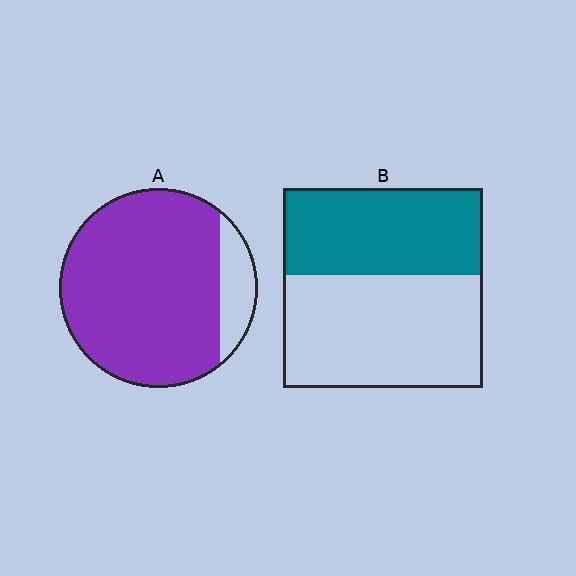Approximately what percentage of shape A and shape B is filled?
A is approximately 85% and B is approximately 45%.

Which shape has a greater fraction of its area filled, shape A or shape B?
Shape A.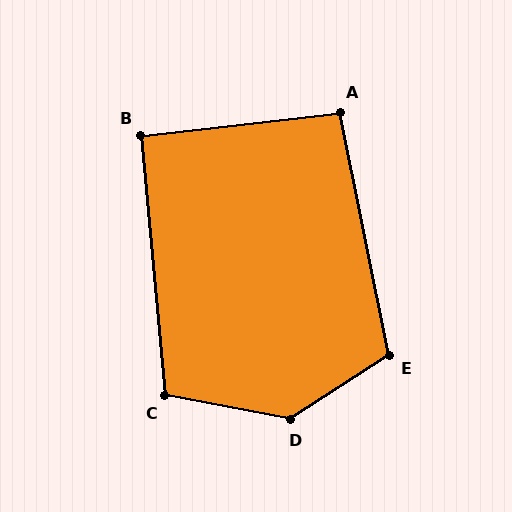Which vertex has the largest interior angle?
D, at approximately 137 degrees.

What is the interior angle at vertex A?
Approximately 95 degrees (approximately right).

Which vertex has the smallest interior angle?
B, at approximately 91 degrees.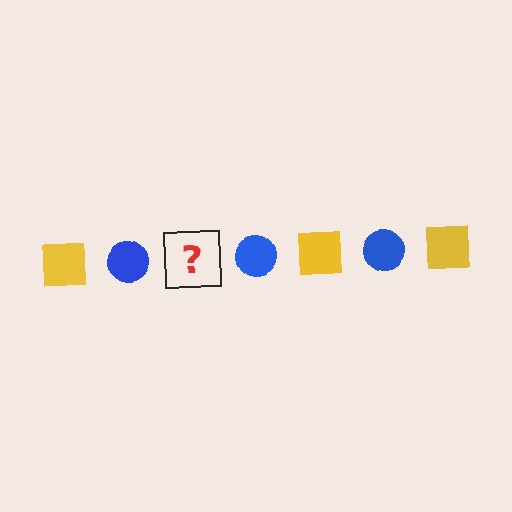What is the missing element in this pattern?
The missing element is a yellow square.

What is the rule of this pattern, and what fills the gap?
The rule is that the pattern alternates between yellow square and blue circle. The gap should be filled with a yellow square.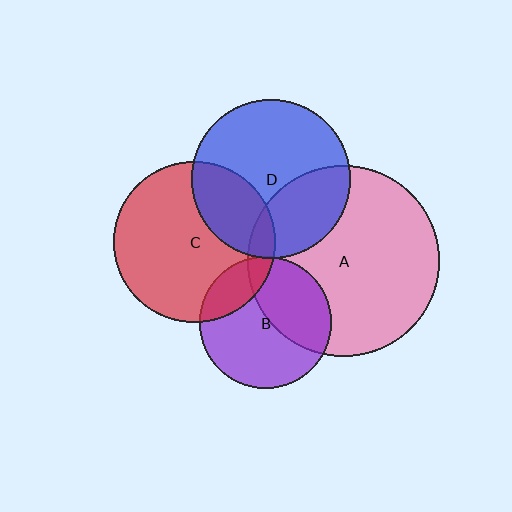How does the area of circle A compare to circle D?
Approximately 1.5 times.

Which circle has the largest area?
Circle A (pink).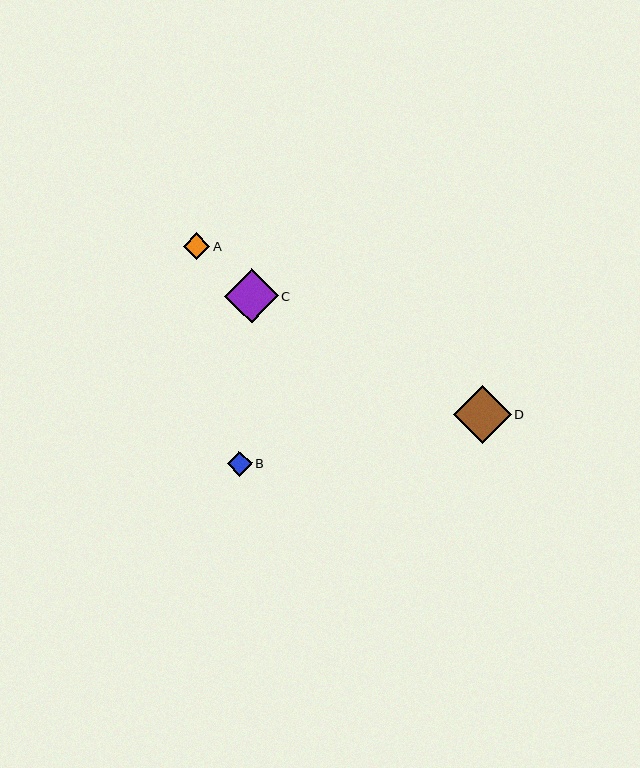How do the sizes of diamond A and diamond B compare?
Diamond A and diamond B are approximately the same size.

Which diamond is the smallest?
Diamond B is the smallest with a size of approximately 25 pixels.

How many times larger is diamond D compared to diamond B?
Diamond D is approximately 2.3 times the size of diamond B.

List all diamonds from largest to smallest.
From largest to smallest: D, C, A, B.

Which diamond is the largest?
Diamond D is the largest with a size of approximately 58 pixels.